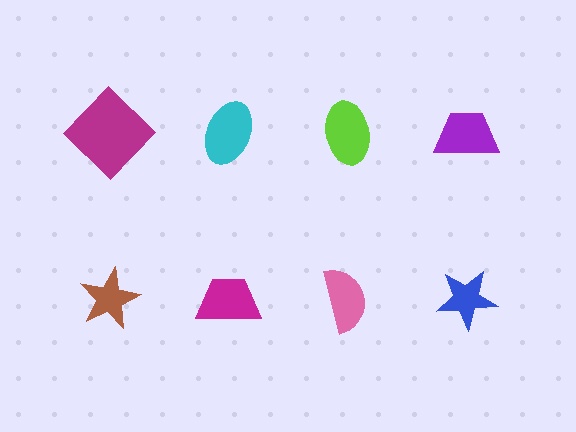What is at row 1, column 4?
A purple trapezoid.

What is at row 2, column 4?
A blue star.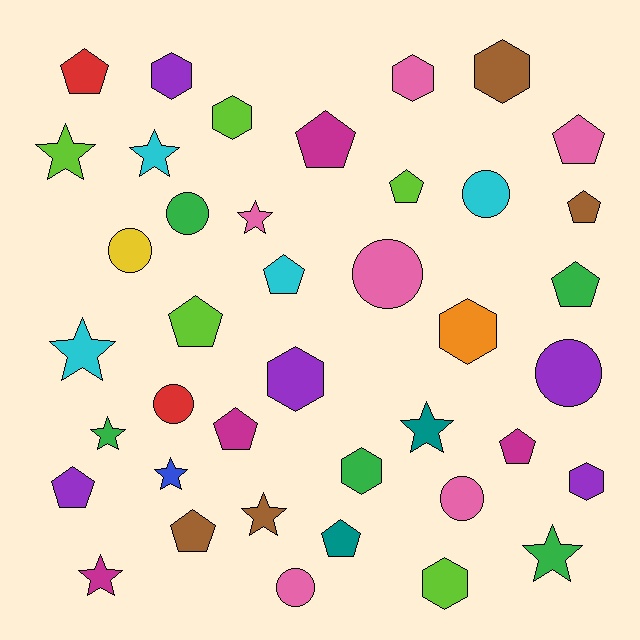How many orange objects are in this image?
There is 1 orange object.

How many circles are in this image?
There are 8 circles.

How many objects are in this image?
There are 40 objects.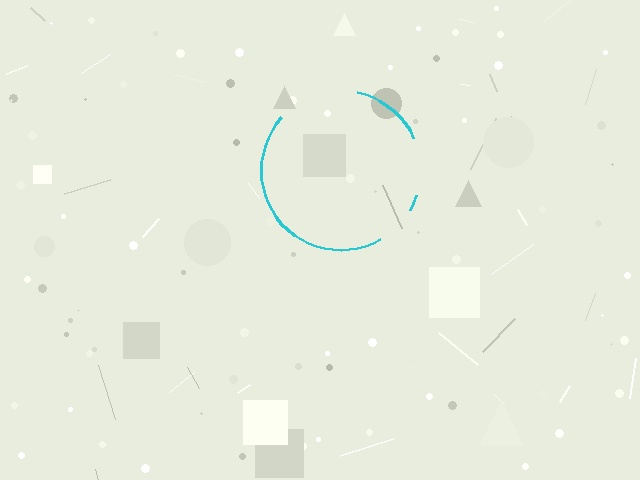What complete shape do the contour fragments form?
The contour fragments form a circle.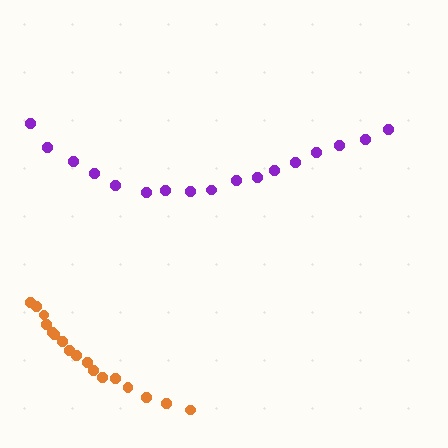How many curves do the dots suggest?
There are 2 distinct paths.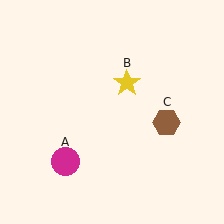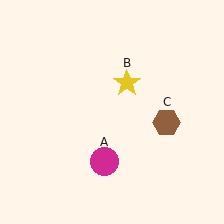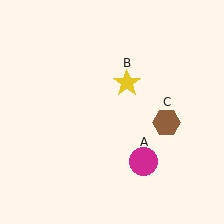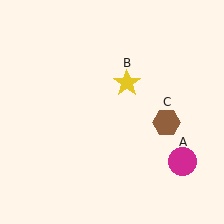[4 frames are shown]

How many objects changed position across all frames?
1 object changed position: magenta circle (object A).